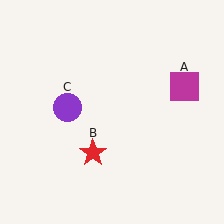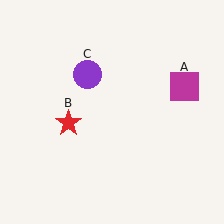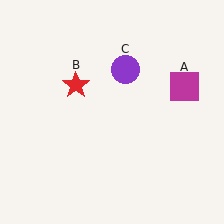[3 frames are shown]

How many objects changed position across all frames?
2 objects changed position: red star (object B), purple circle (object C).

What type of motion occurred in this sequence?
The red star (object B), purple circle (object C) rotated clockwise around the center of the scene.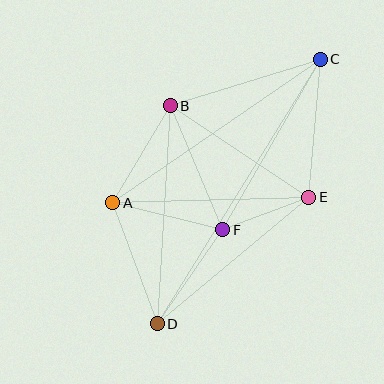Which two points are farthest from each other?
Points C and D are farthest from each other.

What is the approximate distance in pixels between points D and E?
The distance between D and E is approximately 197 pixels.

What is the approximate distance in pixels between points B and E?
The distance between B and E is approximately 166 pixels.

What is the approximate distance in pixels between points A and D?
The distance between A and D is approximately 129 pixels.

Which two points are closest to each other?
Points E and F are closest to each other.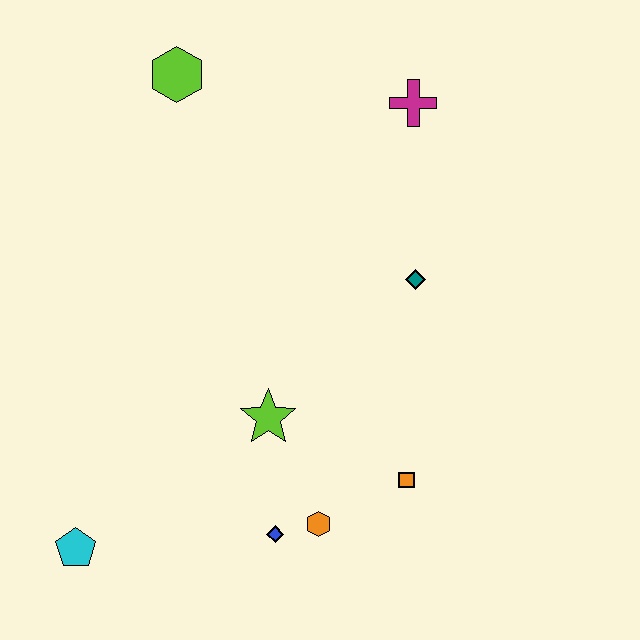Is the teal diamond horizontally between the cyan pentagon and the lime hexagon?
No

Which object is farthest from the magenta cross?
The cyan pentagon is farthest from the magenta cross.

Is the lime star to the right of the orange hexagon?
No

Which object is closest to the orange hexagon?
The blue diamond is closest to the orange hexagon.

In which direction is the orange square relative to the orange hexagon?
The orange square is to the right of the orange hexagon.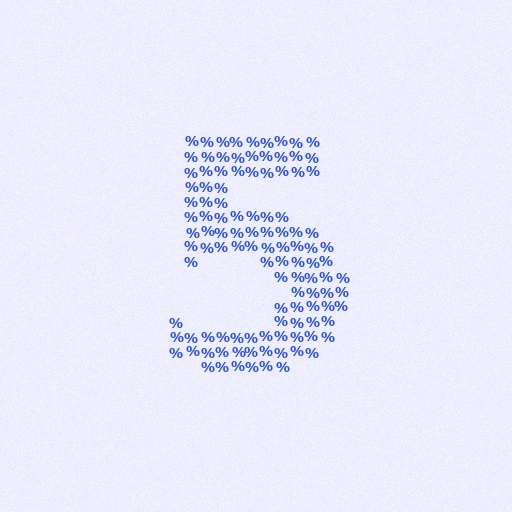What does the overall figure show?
The overall figure shows the digit 5.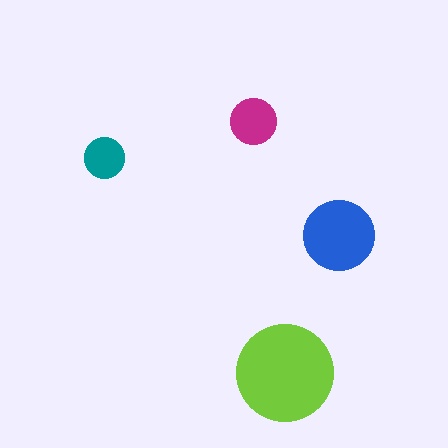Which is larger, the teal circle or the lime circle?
The lime one.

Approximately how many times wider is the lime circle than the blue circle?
About 1.5 times wider.